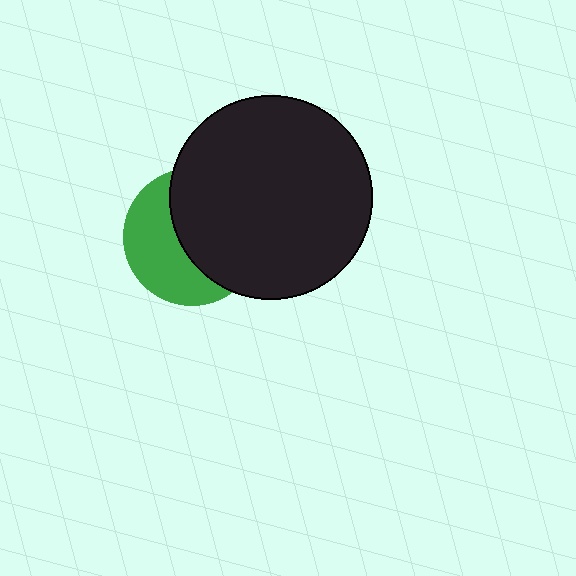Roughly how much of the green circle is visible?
A small part of it is visible (roughly 45%).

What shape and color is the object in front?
The object in front is a black circle.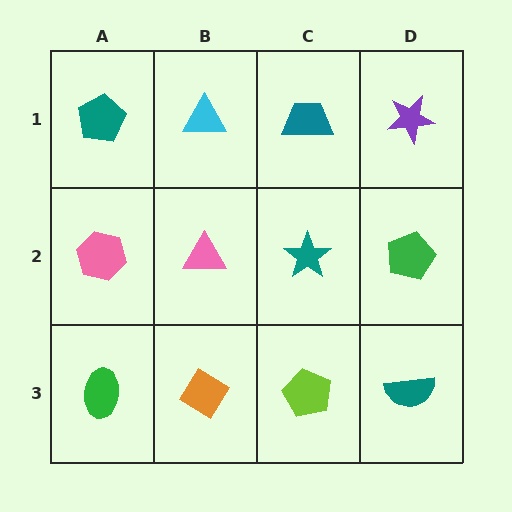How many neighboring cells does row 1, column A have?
2.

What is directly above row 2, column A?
A teal pentagon.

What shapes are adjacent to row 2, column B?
A cyan triangle (row 1, column B), an orange diamond (row 3, column B), a pink hexagon (row 2, column A), a teal star (row 2, column C).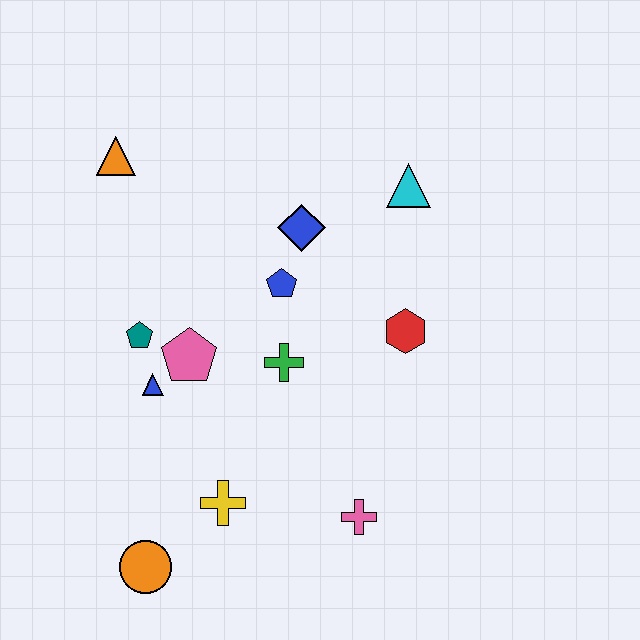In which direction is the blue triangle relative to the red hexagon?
The blue triangle is to the left of the red hexagon.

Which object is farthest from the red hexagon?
The orange circle is farthest from the red hexagon.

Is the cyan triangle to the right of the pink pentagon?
Yes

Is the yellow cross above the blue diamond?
No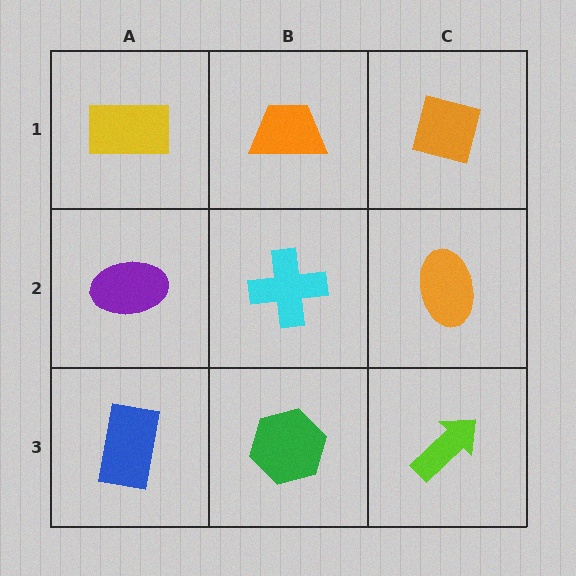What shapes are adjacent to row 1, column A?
A purple ellipse (row 2, column A), an orange trapezoid (row 1, column B).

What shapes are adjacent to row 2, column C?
An orange square (row 1, column C), a lime arrow (row 3, column C), a cyan cross (row 2, column B).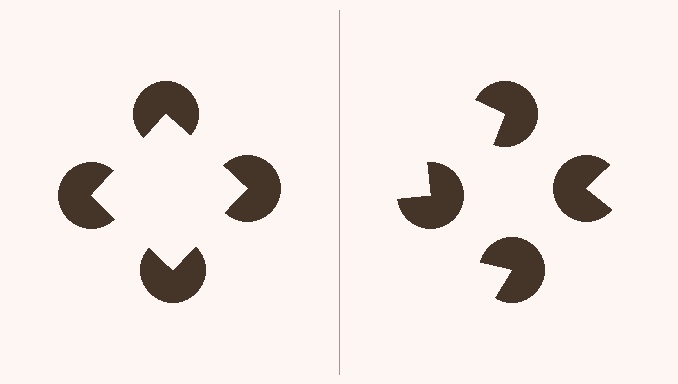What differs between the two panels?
The pac-man discs are positioned identically on both sides; only the wedge orientations differ. On the left they align to a square; on the right they are misaligned.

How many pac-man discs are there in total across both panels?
8 — 4 on each side.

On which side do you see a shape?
An illusory square appears on the left side. On the right side the wedge cuts are rotated, so no coherent shape forms.